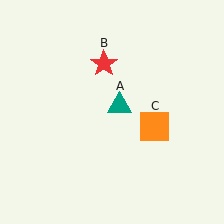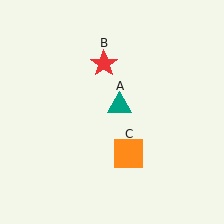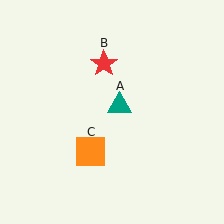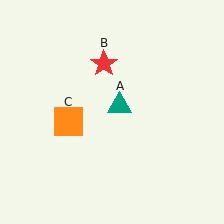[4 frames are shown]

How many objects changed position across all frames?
1 object changed position: orange square (object C).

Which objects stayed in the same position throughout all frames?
Teal triangle (object A) and red star (object B) remained stationary.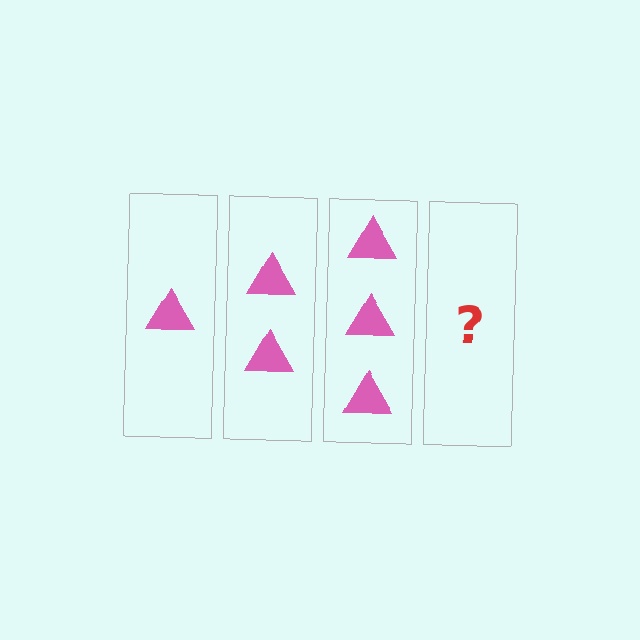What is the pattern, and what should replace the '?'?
The pattern is that each step adds one more triangle. The '?' should be 4 triangles.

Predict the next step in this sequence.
The next step is 4 triangles.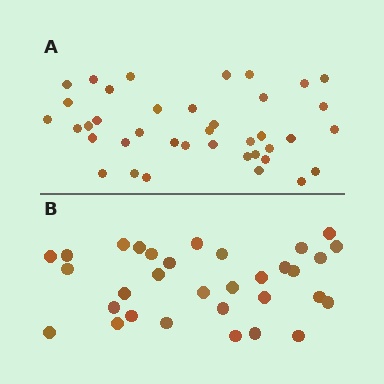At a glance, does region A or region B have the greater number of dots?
Region A (the top region) has more dots.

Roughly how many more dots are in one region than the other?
Region A has roughly 8 or so more dots than region B.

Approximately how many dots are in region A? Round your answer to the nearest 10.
About 40 dots. (The exact count is 39, which rounds to 40.)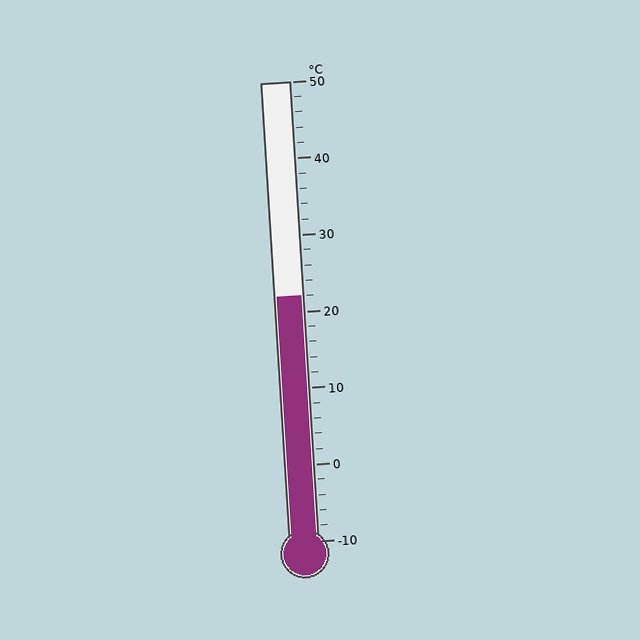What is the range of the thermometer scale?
The thermometer scale ranges from -10°C to 50°C.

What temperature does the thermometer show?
The thermometer shows approximately 22°C.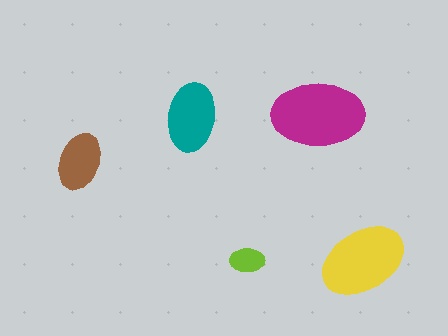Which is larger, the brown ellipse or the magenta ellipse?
The magenta one.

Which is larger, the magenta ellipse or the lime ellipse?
The magenta one.